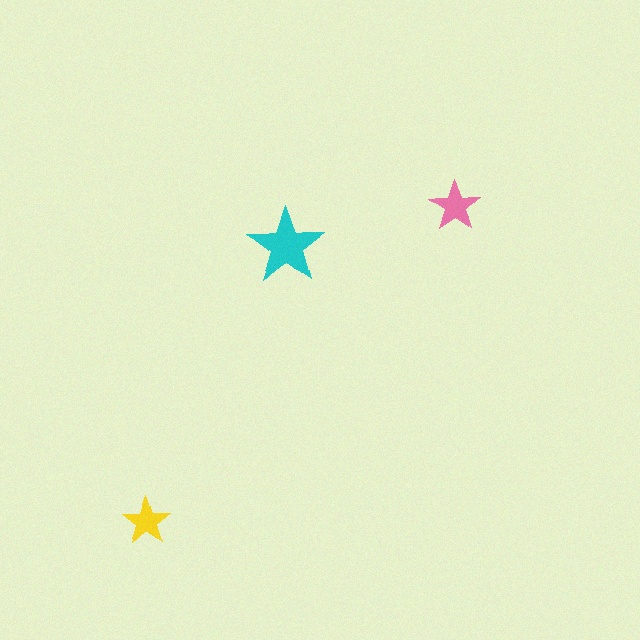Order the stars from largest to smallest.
the cyan one, the pink one, the yellow one.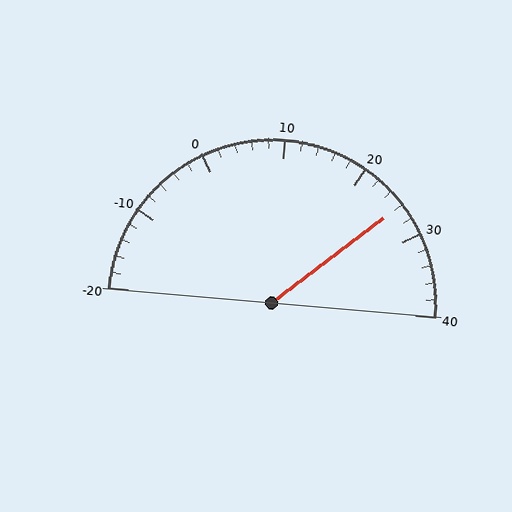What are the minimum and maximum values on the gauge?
The gauge ranges from -20 to 40.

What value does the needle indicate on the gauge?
The needle indicates approximately 26.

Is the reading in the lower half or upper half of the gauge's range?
The reading is in the upper half of the range (-20 to 40).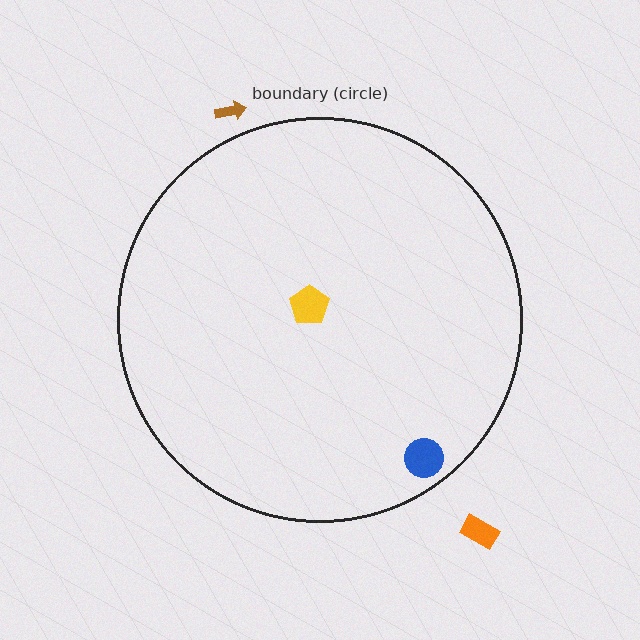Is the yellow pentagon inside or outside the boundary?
Inside.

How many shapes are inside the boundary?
2 inside, 2 outside.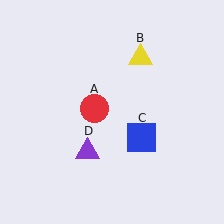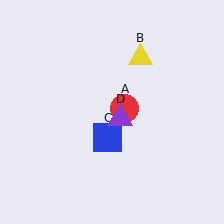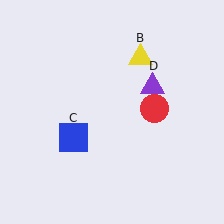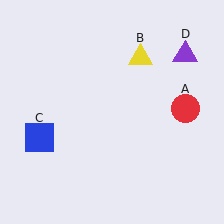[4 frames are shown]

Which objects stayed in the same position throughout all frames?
Yellow triangle (object B) remained stationary.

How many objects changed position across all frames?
3 objects changed position: red circle (object A), blue square (object C), purple triangle (object D).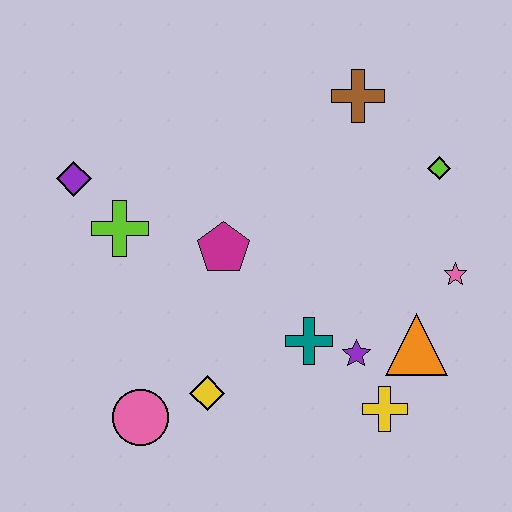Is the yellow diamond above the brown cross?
No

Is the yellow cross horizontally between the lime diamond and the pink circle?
Yes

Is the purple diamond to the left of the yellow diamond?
Yes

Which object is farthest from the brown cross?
The pink circle is farthest from the brown cross.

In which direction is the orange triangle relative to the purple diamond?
The orange triangle is to the right of the purple diamond.